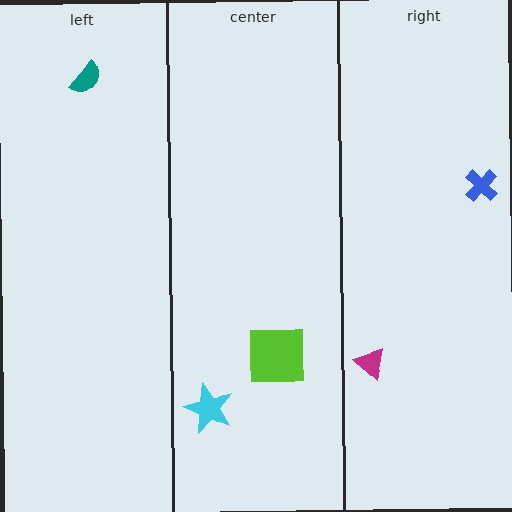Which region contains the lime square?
The center region.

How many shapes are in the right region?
2.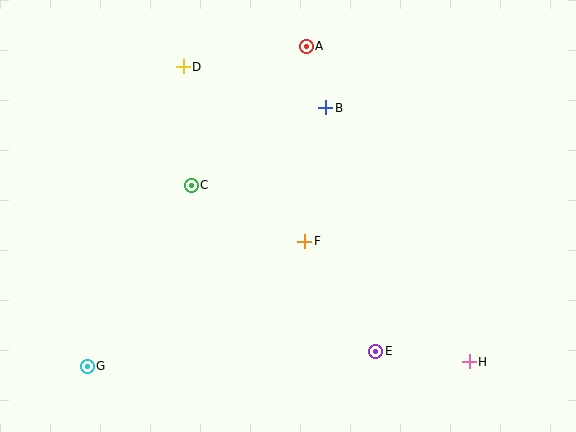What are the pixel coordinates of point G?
Point G is at (87, 366).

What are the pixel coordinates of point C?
Point C is at (191, 185).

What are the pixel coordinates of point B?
Point B is at (326, 108).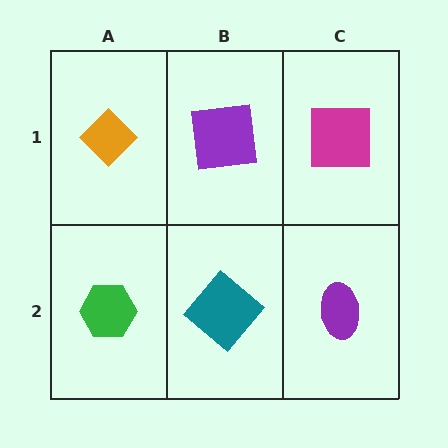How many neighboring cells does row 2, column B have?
3.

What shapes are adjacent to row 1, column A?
A green hexagon (row 2, column A), a purple square (row 1, column B).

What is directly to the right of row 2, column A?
A teal diamond.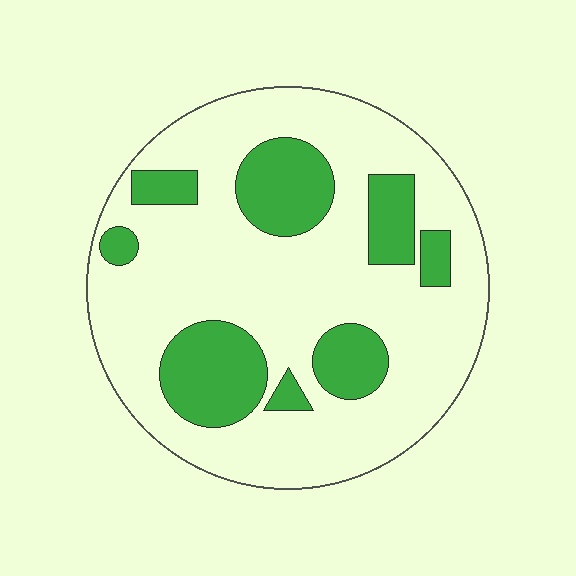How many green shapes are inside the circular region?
8.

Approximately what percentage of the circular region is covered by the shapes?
Approximately 25%.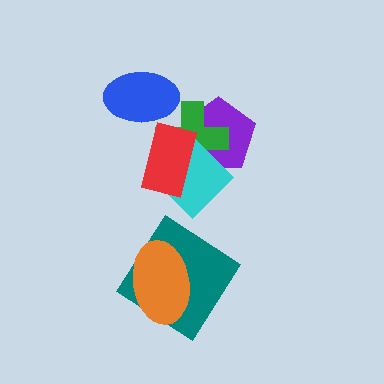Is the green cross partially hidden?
Yes, it is partially covered by another shape.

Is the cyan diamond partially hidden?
Yes, it is partially covered by another shape.